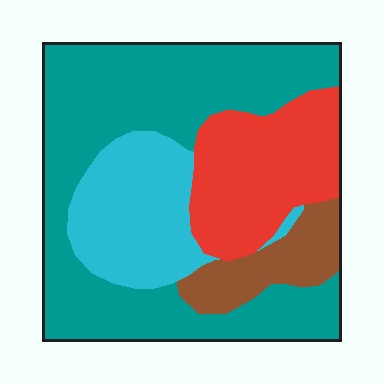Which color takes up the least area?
Brown, at roughly 10%.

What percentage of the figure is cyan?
Cyan covers 19% of the figure.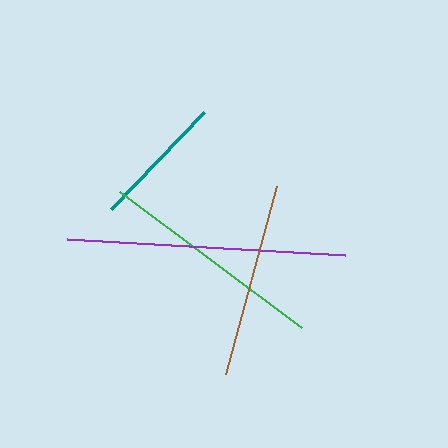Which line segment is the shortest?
The teal line is the shortest at approximately 135 pixels.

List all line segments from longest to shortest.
From longest to shortest: purple, green, brown, teal.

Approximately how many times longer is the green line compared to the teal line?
The green line is approximately 1.7 times the length of the teal line.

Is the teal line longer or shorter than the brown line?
The brown line is longer than the teal line.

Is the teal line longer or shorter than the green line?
The green line is longer than the teal line.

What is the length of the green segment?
The green segment is approximately 227 pixels long.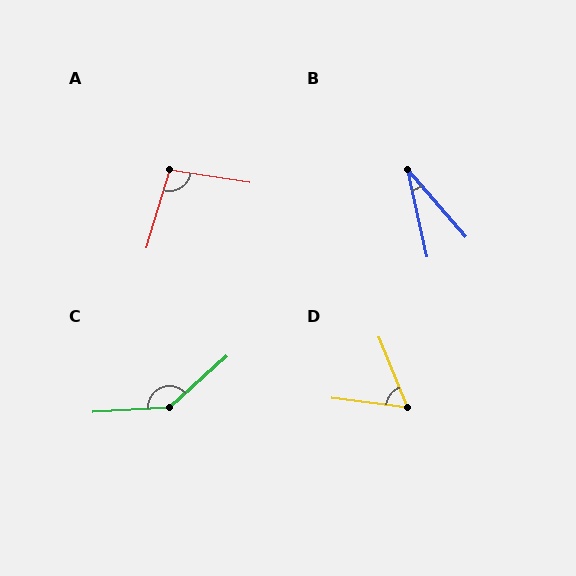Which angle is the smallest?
B, at approximately 28 degrees.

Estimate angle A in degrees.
Approximately 98 degrees.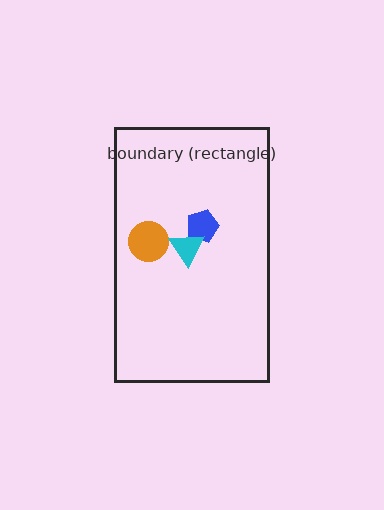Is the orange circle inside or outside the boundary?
Inside.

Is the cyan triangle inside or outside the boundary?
Inside.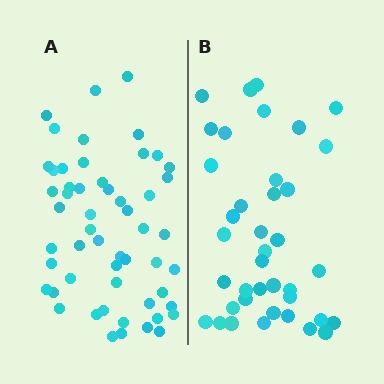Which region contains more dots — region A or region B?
Region A (the left region) has more dots.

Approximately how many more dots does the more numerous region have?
Region A has approximately 15 more dots than region B.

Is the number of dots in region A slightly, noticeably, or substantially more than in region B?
Region A has noticeably more, but not dramatically so. The ratio is roughly 1.4 to 1.